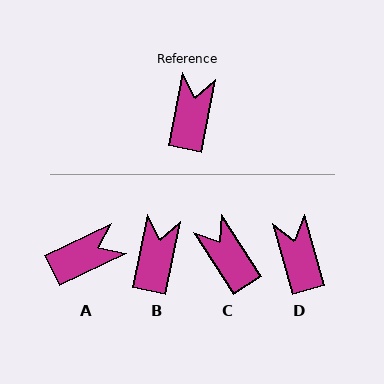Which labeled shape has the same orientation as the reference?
B.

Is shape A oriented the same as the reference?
No, it is off by about 52 degrees.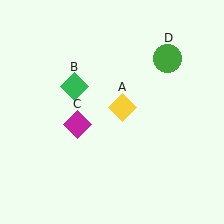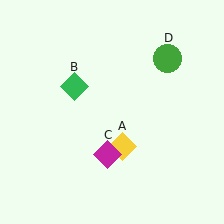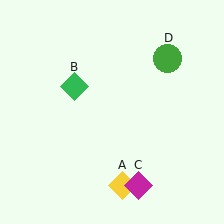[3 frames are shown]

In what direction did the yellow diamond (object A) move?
The yellow diamond (object A) moved down.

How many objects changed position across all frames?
2 objects changed position: yellow diamond (object A), magenta diamond (object C).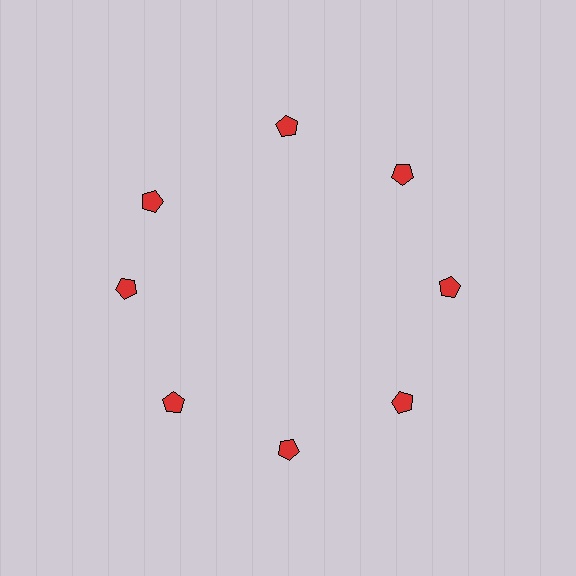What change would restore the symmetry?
The symmetry would be restored by rotating it back into even spacing with its neighbors so that all 8 pentagons sit at equal angles and equal distance from the center.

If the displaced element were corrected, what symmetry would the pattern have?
It would have 8-fold rotational symmetry — the pattern would map onto itself every 45 degrees.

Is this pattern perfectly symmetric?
No. The 8 red pentagons are arranged in a ring, but one element near the 10 o'clock position is rotated out of alignment along the ring, breaking the 8-fold rotational symmetry.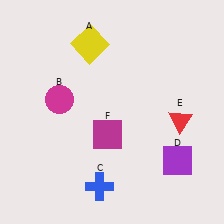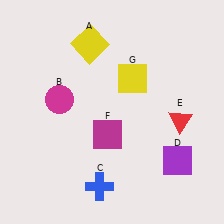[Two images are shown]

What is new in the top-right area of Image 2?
A yellow square (G) was added in the top-right area of Image 2.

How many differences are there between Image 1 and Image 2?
There is 1 difference between the two images.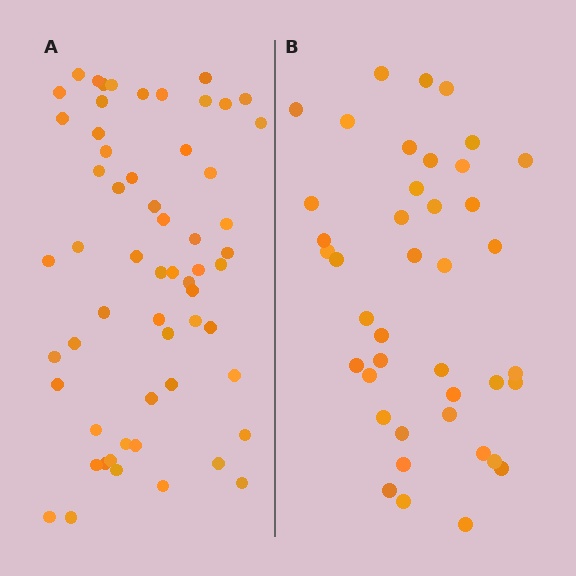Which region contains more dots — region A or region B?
Region A (the left region) has more dots.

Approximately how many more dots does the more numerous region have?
Region A has approximately 20 more dots than region B.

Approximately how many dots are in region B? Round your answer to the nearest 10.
About 40 dots. (The exact count is 41, which rounds to 40.)